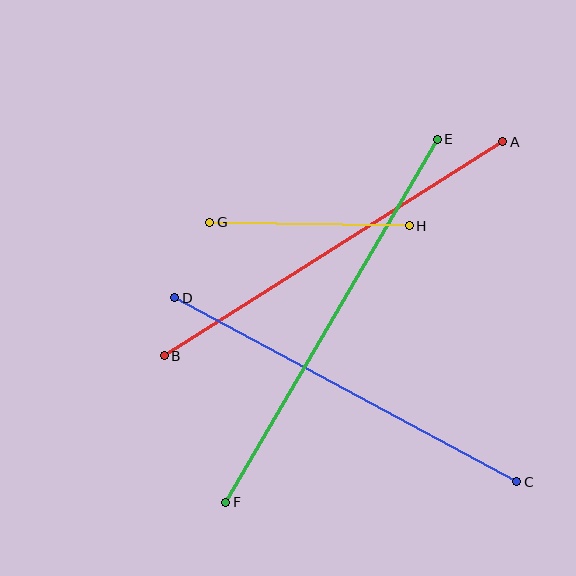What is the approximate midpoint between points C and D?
The midpoint is at approximately (346, 390) pixels.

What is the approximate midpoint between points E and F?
The midpoint is at approximately (332, 321) pixels.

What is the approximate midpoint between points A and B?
The midpoint is at approximately (333, 249) pixels.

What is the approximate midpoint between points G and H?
The midpoint is at approximately (309, 224) pixels.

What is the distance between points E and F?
The distance is approximately 420 pixels.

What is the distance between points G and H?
The distance is approximately 200 pixels.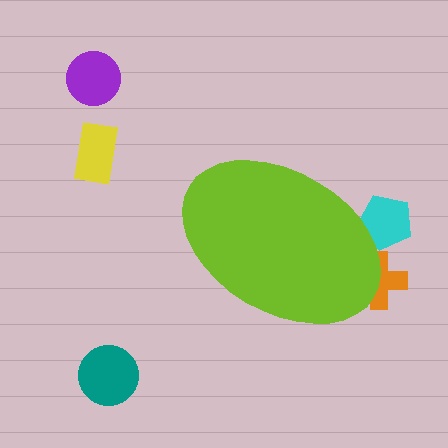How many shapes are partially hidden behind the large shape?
2 shapes are partially hidden.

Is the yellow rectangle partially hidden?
No, the yellow rectangle is fully visible.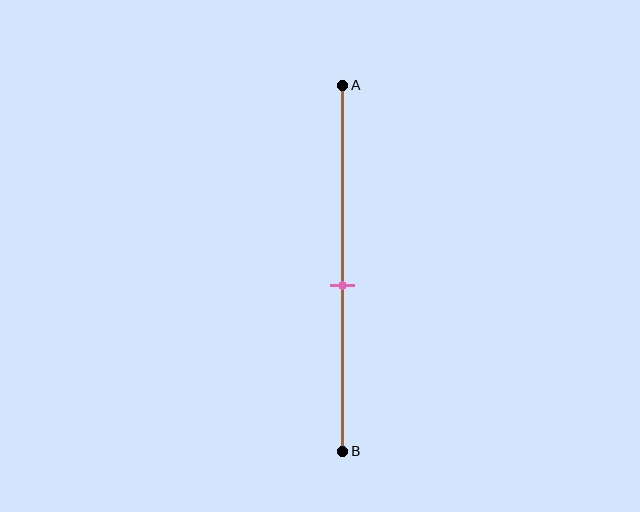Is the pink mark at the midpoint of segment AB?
No, the mark is at about 55% from A, not at the 50% midpoint.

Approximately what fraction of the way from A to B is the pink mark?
The pink mark is approximately 55% of the way from A to B.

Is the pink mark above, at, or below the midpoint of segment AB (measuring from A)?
The pink mark is below the midpoint of segment AB.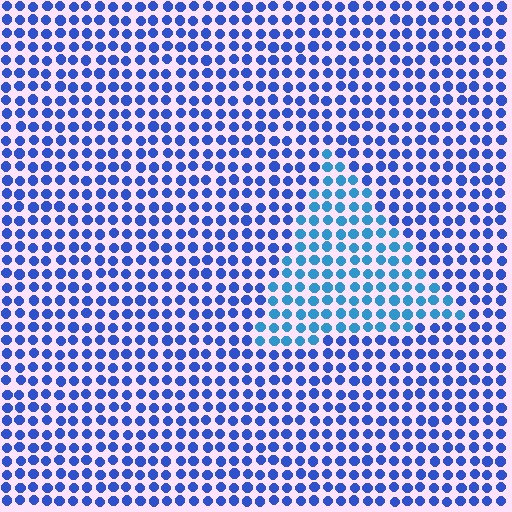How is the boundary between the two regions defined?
The boundary is defined purely by a slight shift in hue (about 26 degrees). Spacing, size, and orientation are identical on both sides.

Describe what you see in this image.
The image is filled with small blue elements in a uniform arrangement. A triangle-shaped region is visible where the elements are tinted to a slightly different hue, forming a subtle color boundary.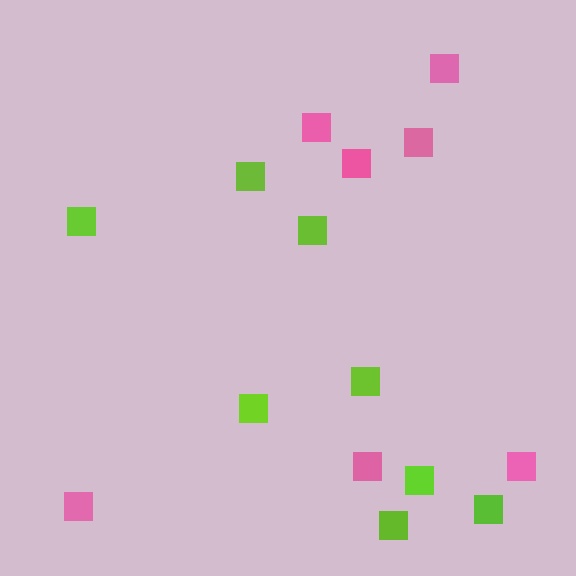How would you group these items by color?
There are 2 groups: one group of lime squares (8) and one group of pink squares (7).